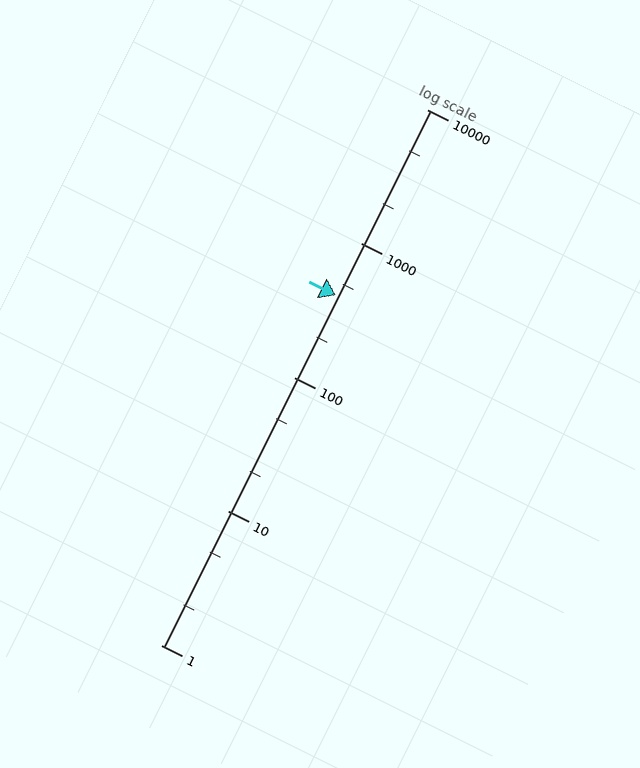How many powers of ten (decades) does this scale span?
The scale spans 4 decades, from 1 to 10000.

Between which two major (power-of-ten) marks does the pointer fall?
The pointer is between 100 and 1000.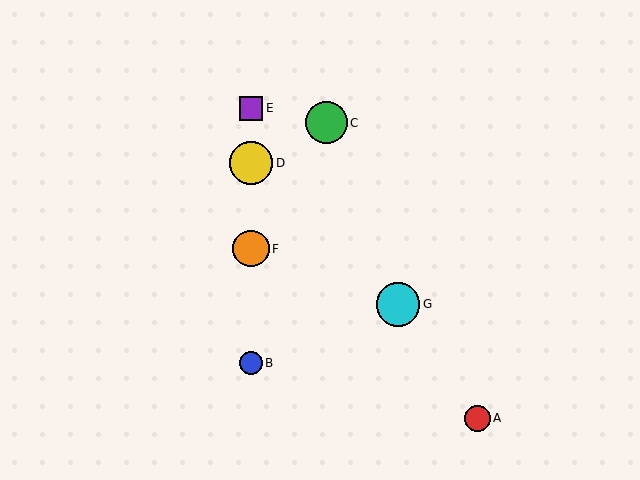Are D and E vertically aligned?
Yes, both are at x≈251.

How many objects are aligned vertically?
4 objects (B, D, E, F) are aligned vertically.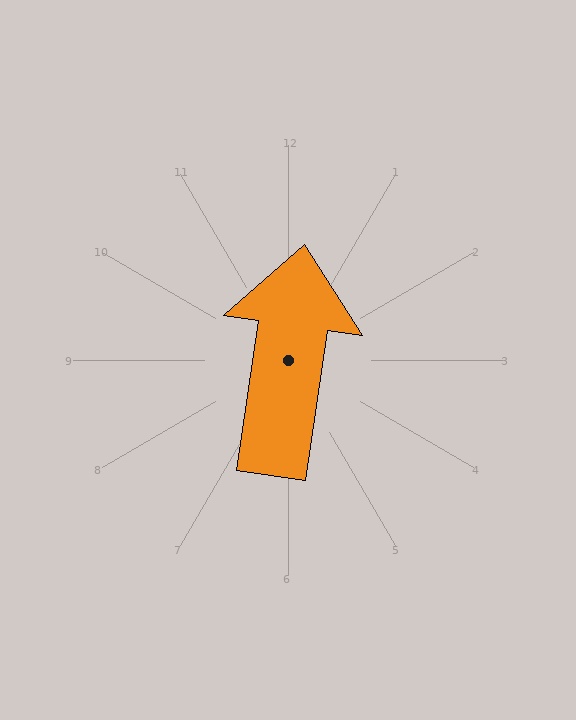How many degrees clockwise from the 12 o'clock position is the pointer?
Approximately 8 degrees.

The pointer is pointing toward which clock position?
Roughly 12 o'clock.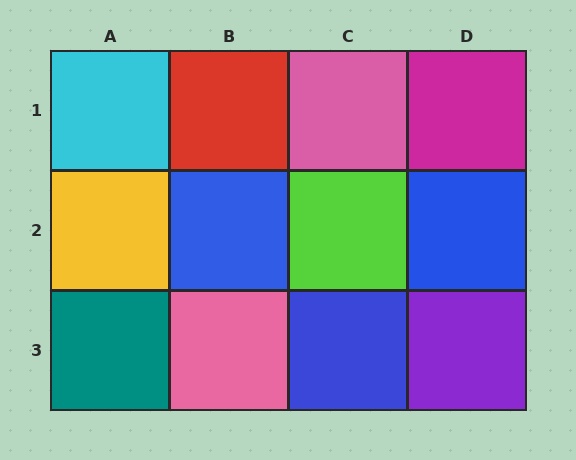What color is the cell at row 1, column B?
Red.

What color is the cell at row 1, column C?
Pink.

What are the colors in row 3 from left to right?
Teal, pink, blue, purple.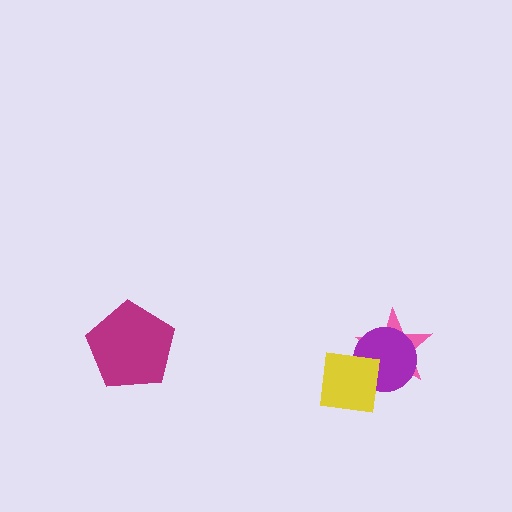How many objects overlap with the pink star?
2 objects overlap with the pink star.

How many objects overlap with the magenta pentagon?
0 objects overlap with the magenta pentagon.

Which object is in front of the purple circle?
The yellow square is in front of the purple circle.